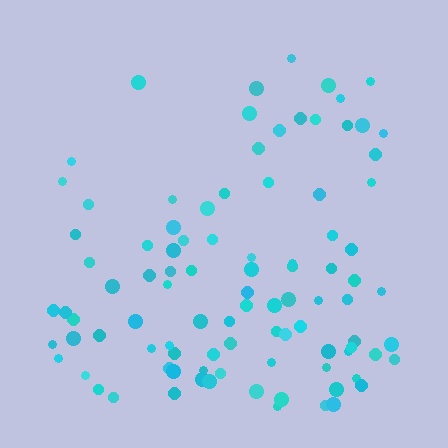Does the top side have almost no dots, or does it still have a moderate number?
Still a moderate number, just noticeably fewer than the bottom.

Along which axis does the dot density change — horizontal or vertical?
Vertical.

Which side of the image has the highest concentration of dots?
The bottom.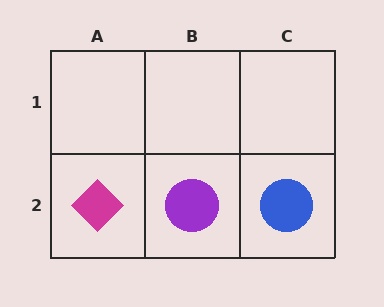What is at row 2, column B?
A purple circle.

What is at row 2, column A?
A magenta diamond.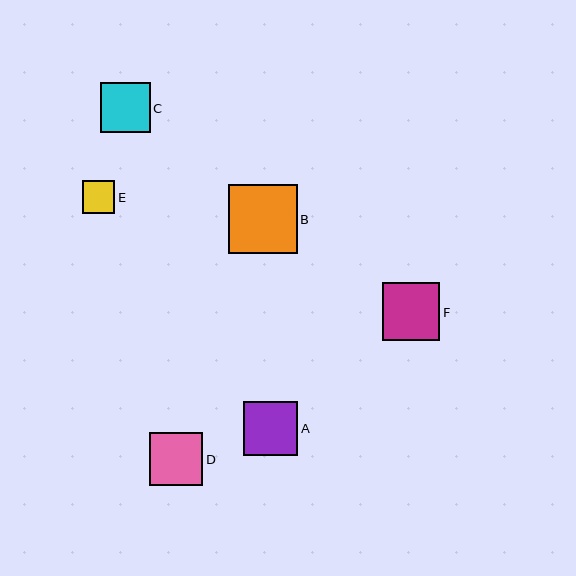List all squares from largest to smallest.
From largest to smallest: B, F, A, D, C, E.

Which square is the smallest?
Square E is the smallest with a size of approximately 33 pixels.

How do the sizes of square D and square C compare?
Square D and square C are approximately the same size.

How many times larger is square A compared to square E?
Square A is approximately 1.7 times the size of square E.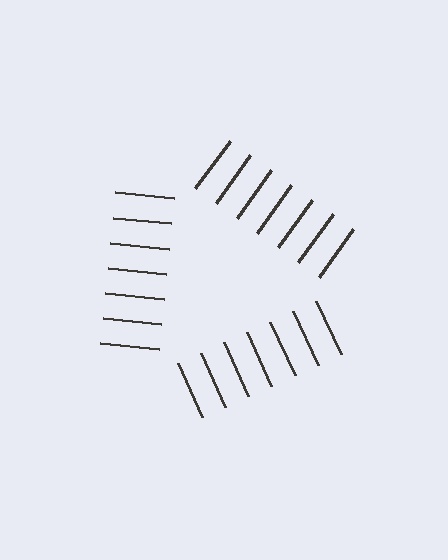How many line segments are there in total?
21 — 7 along each of the 3 edges.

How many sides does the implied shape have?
3 sides — the line-ends trace a triangle.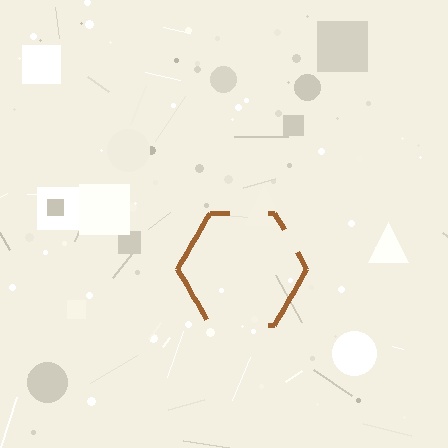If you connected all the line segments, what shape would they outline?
They would outline a hexagon.